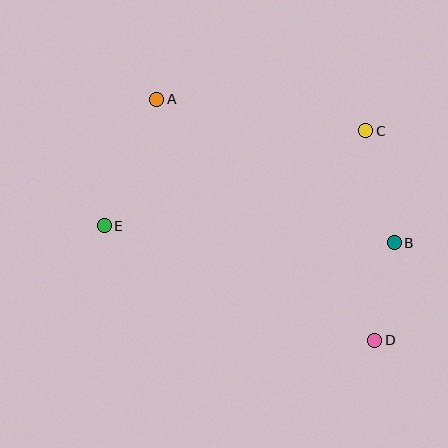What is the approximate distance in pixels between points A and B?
The distance between A and B is approximately 277 pixels.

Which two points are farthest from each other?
Points A and D are farthest from each other.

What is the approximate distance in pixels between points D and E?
The distance between D and E is approximately 294 pixels.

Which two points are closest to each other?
Points B and D are closest to each other.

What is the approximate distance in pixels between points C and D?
The distance between C and D is approximately 210 pixels.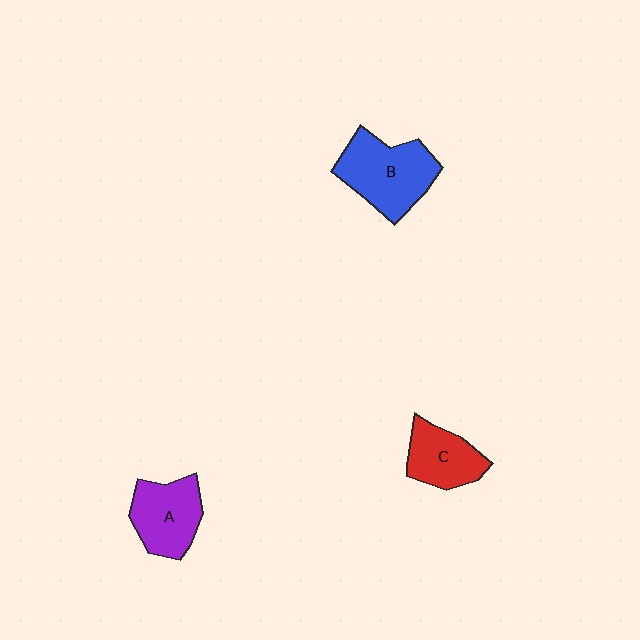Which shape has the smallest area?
Shape C (red).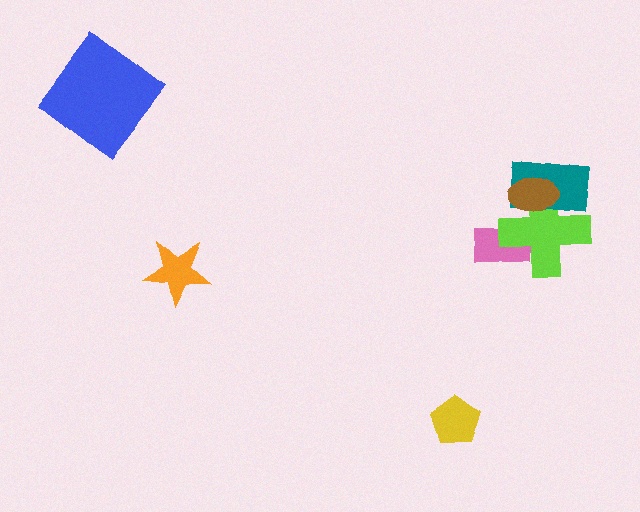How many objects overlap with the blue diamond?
0 objects overlap with the blue diamond.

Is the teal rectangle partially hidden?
Yes, it is partially covered by another shape.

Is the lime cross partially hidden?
Yes, it is partially covered by another shape.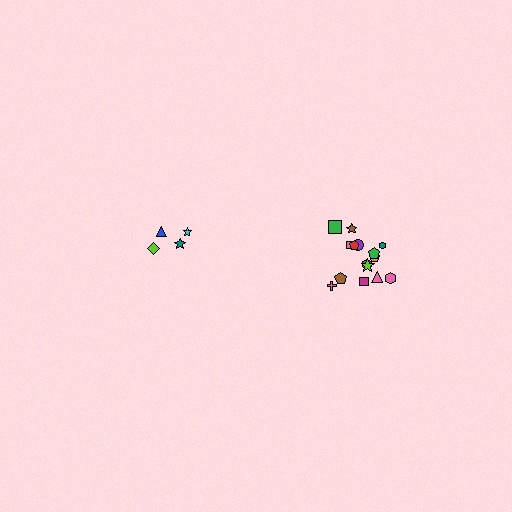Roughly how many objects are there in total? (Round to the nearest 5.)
Roughly 20 objects in total.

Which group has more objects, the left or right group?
The right group.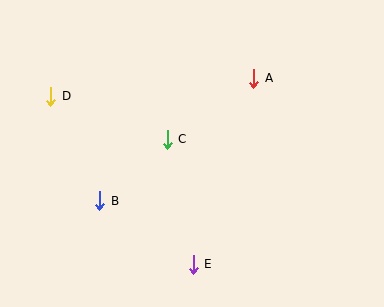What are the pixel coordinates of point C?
Point C is at (167, 139).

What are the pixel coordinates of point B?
Point B is at (100, 201).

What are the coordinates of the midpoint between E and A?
The midpoint between E and A is at (223, 171).